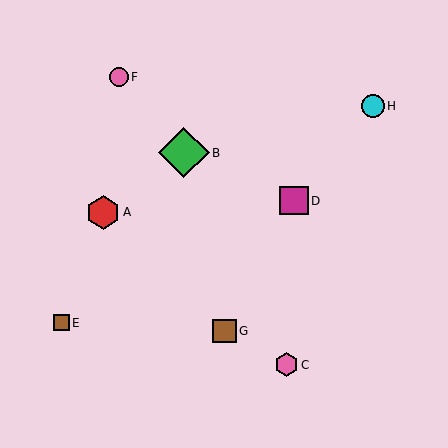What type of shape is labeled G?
Shape G is a brown square.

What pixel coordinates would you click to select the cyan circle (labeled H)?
Click at (373, 106) to select the cyan circle H.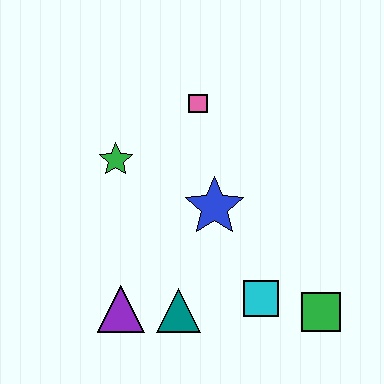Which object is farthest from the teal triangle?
The pink square is farthest from the teal triangle.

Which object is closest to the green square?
The cyan square is closest to the green square.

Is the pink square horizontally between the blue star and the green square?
No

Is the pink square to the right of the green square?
No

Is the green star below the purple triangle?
No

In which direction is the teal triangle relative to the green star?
The teal triangle is below the green star.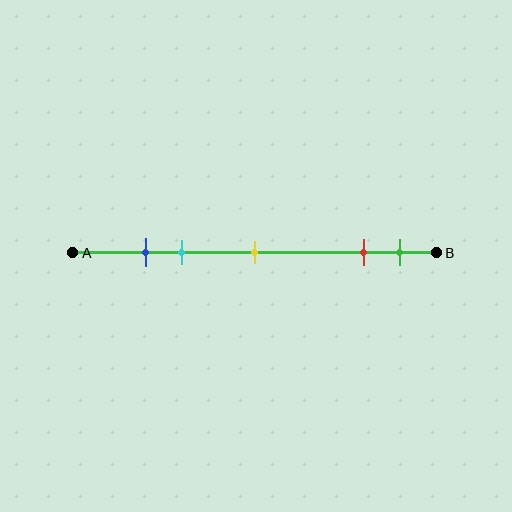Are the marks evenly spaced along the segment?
No, the marks are not evenly spaced.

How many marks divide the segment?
There are 5 marks dividing the segment.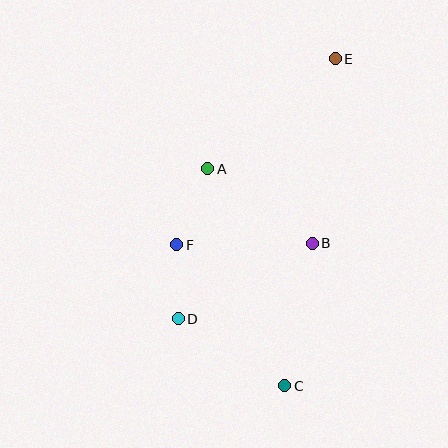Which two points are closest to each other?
Points D and F are closest to each other.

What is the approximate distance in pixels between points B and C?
The distance between B and C is approximately 145 pixels.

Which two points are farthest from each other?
Points C and E are farthest from each other.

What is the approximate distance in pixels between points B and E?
The distance between B and E is approximately 186 pixels.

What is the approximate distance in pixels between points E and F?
The distance between E and F is approximately 244 pixels.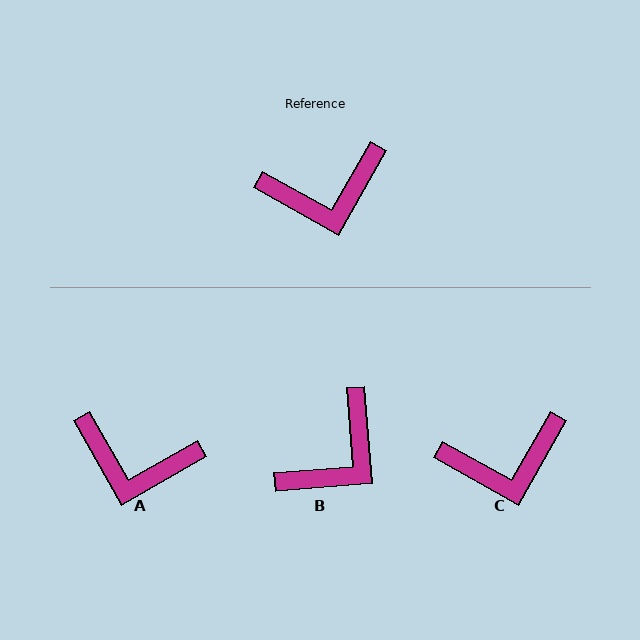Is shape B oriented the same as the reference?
No, it is off by about 34 degrees.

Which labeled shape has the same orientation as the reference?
C.